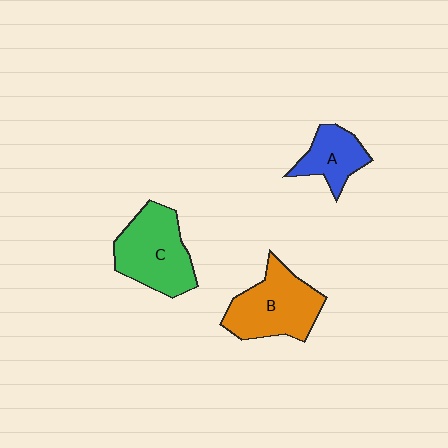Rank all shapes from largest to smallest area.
From largest to smallest: C (green), B (orange), A (blue).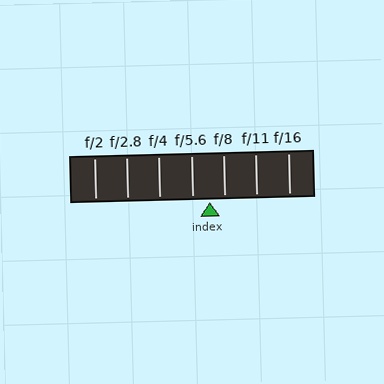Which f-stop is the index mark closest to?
The index mark is closest to f/8.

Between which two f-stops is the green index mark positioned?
The index mark is between f/5.6 and f/8.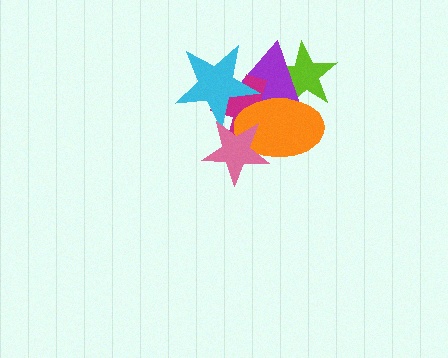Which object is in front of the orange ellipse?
The pink star is in front of the orange ellipse.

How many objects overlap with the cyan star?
4 objects overlap with the cyan star.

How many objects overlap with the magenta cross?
4 objects overlap with the magenta cross.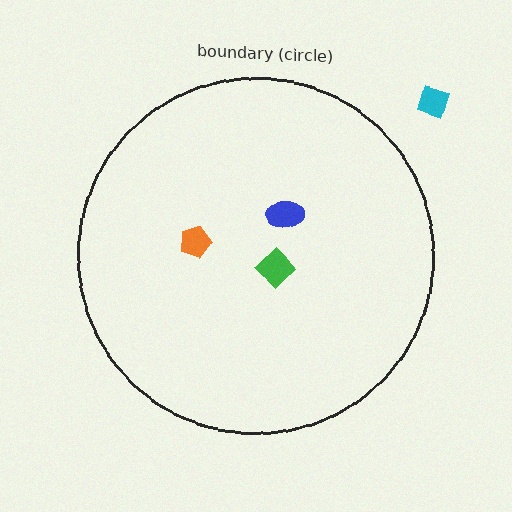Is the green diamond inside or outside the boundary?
Inside.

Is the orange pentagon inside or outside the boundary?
Inside.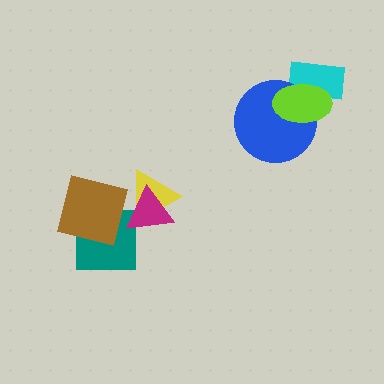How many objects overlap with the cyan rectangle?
2 objects overlap with the cyan rectangle.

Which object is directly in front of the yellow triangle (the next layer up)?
The magenta triangle is directly in front of the yellow triangle.